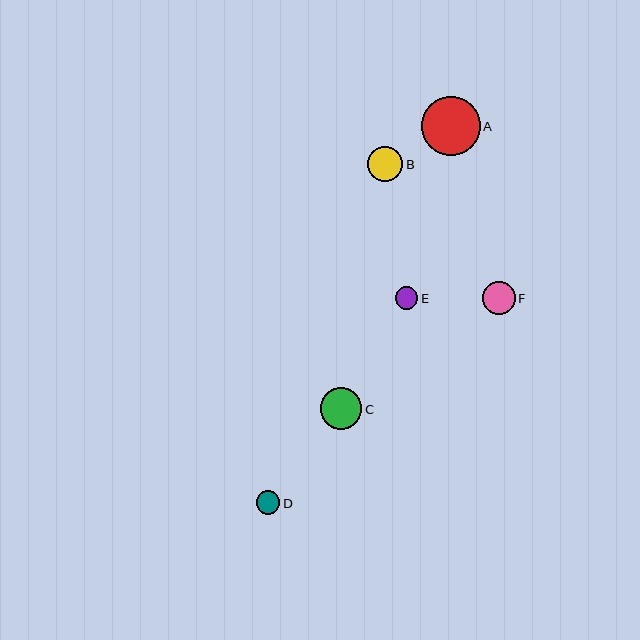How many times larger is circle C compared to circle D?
Circle C is approximately 1.8 times the size of circle D.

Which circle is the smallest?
Circle E is the smallest with a size of approximately 23 pixels.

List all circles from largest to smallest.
From largest to smallest: A, C, B, F, D, E.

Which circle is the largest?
Circle A is the largest with a size of approximately 59 pixels.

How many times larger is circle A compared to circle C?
Circle A is approximately 1.4 times the size of circle C.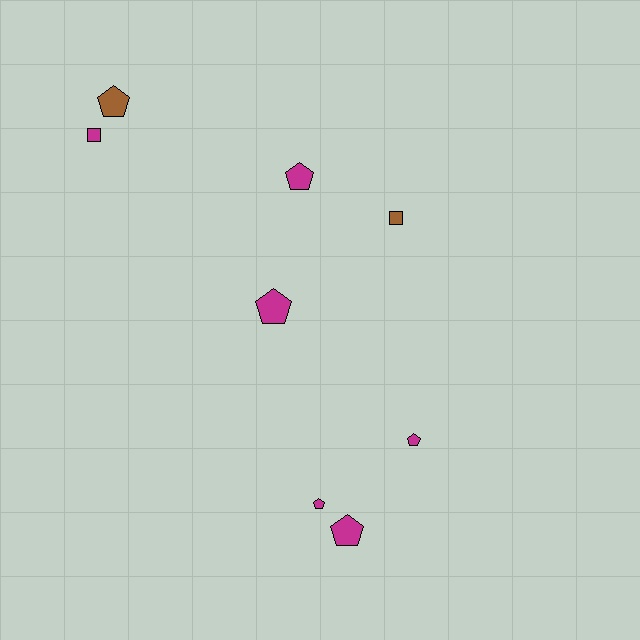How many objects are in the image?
There are 8 objects.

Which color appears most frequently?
Magenta, with 6 objects.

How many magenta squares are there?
There is 1 magenta square.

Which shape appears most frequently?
Pentagon, with 6 objects.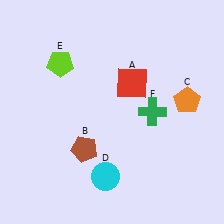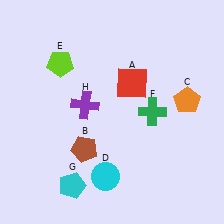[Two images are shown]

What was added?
A cyan pentagon (G), a purple cross (H) were added in Image 2.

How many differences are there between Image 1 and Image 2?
There are 2 differences between the two images.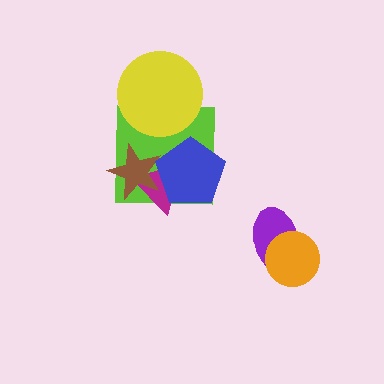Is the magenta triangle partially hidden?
Yes, it is partially covered by another shape.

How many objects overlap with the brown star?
3 objects overlap with the brown star.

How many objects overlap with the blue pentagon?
3 objects overlap with the blue pentagon.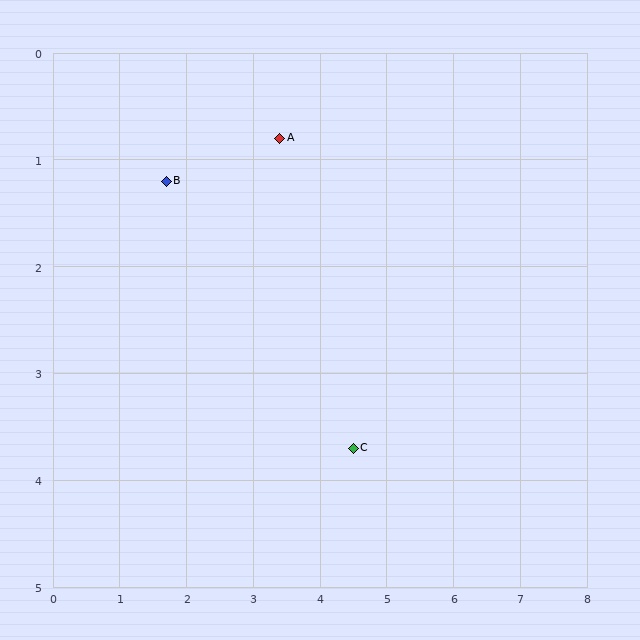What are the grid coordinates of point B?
Point B is at approximately (1.7, 1.2).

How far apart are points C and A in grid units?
Points C and A are about 3.1 grid units apart.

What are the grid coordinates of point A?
Point A is at approximately (3.4, 0.8).